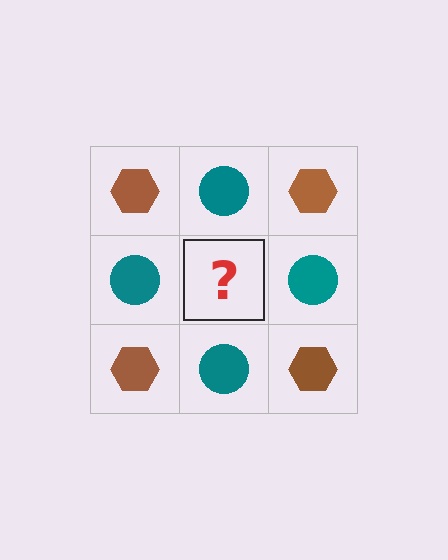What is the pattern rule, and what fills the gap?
The rule is that it alternates brown hexagon and teal circle in a checkerboard pattern. The gap should be filled with a brown hexagon.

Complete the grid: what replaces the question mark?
The question mark should be replaced with a brown hexagon.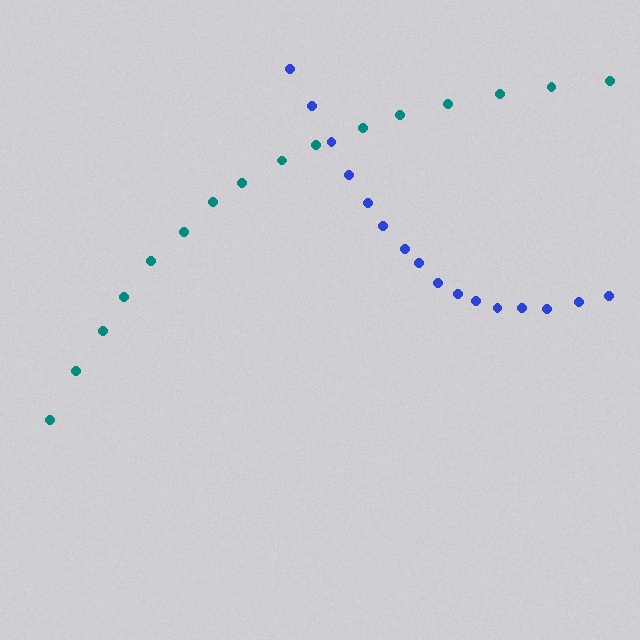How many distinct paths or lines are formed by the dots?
There are 2 distinct paths.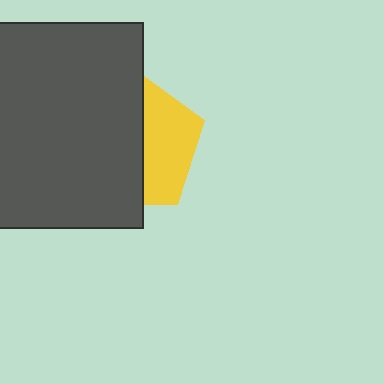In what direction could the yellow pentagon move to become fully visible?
The yellow pentagon could move right. That would shift it out from behind the dark gray square entirely.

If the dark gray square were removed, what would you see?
You would see the complete yellow pentagon.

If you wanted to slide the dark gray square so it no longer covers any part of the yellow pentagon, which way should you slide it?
Slide it left — that is the most direct way to separate the two shapes.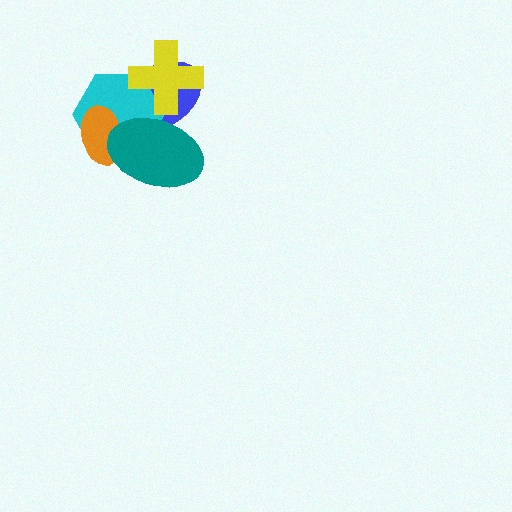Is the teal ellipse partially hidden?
No, no other shape covers it.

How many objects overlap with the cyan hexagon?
4 objects overlap with the cyan hexagon.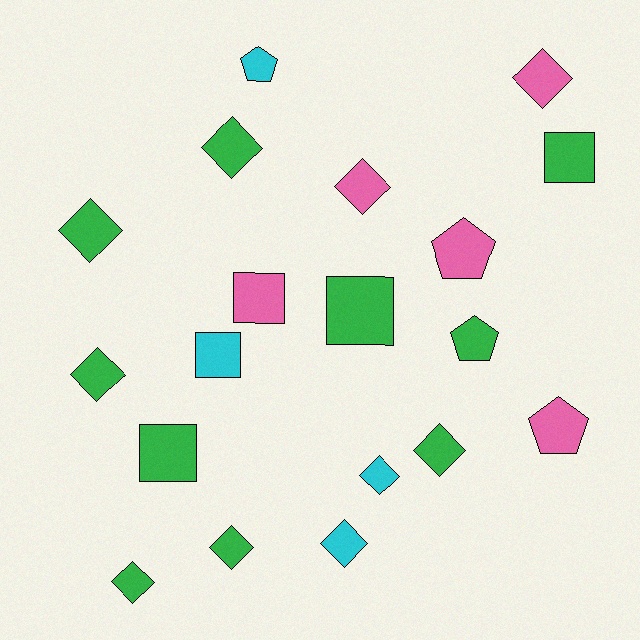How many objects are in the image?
There are 19 objects.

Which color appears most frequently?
Green, with 10 objects.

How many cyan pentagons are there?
There is 1 cyan pentagon.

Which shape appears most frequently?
Diamond, with 10 objects.